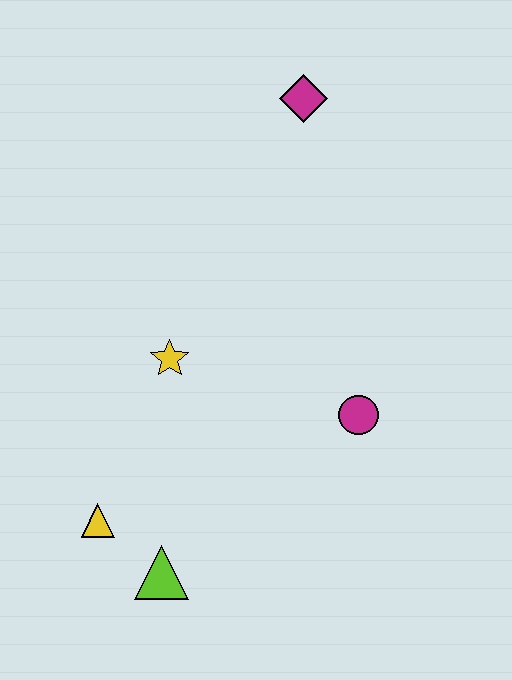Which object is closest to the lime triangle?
The yellow triangle is closest to the lime triangle.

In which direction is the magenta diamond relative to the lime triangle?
The magenta diamond is above the lime triangle.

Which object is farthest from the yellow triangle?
The magenta diamond is farthest from the yellow triangle.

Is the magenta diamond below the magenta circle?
No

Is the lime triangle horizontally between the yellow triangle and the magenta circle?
Yes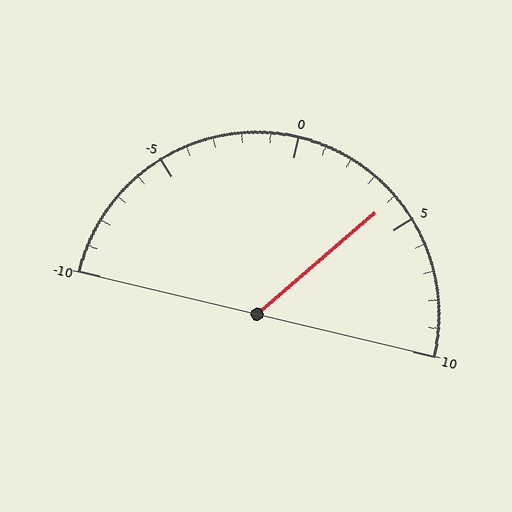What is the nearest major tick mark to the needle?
The nearest major tick mark is 5.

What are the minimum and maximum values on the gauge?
The gauge ranges from -10 to 10.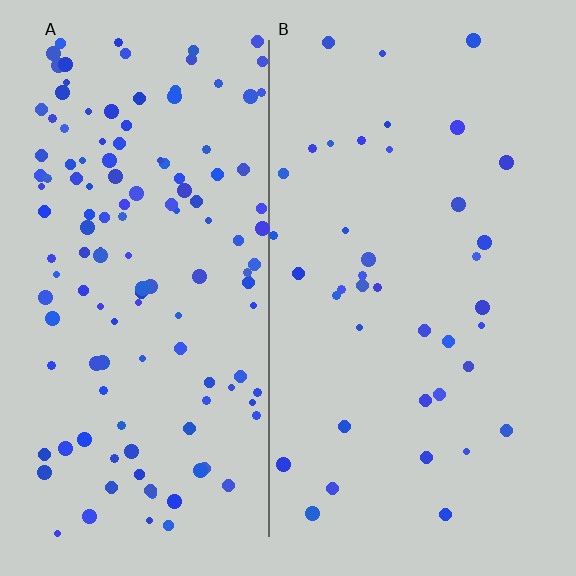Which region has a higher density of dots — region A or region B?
A (the left).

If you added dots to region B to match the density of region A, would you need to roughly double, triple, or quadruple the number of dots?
Approximately triple.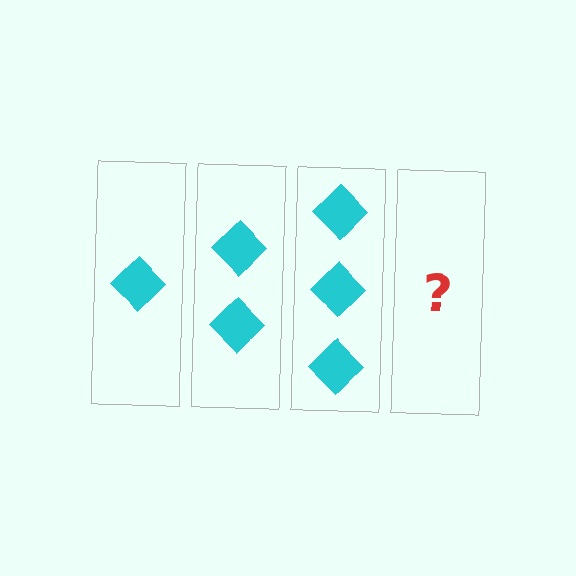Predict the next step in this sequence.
The next step is 4 diamonds.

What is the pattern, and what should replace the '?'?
The pattern is that each step adds one more diamond. The '?' should be 4 diamonds.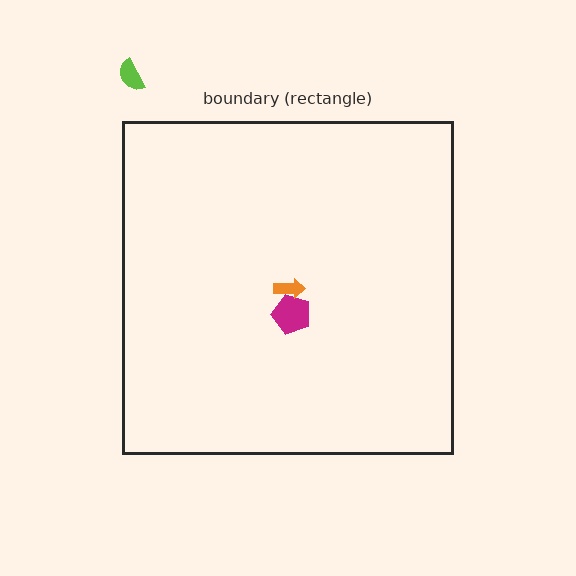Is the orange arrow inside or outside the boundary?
Inside.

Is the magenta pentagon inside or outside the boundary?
Inside.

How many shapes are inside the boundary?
2 inside, 1 outside.